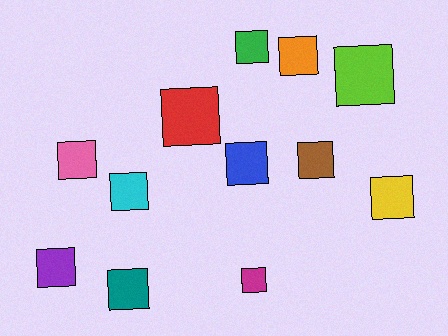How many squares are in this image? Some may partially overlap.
There are 12 squares.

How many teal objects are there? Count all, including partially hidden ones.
There is 1 teal object.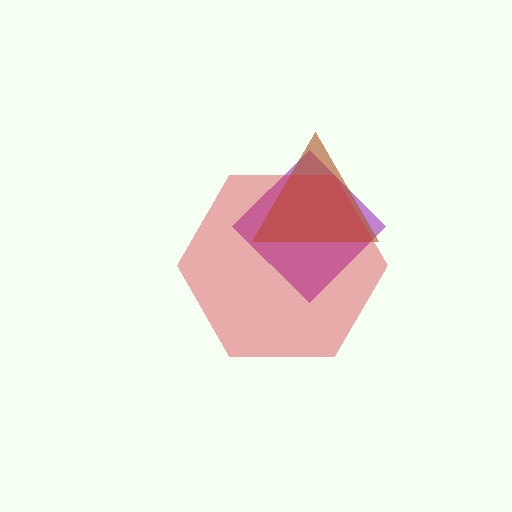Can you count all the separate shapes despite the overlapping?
Yes, there are 3 separate shapes.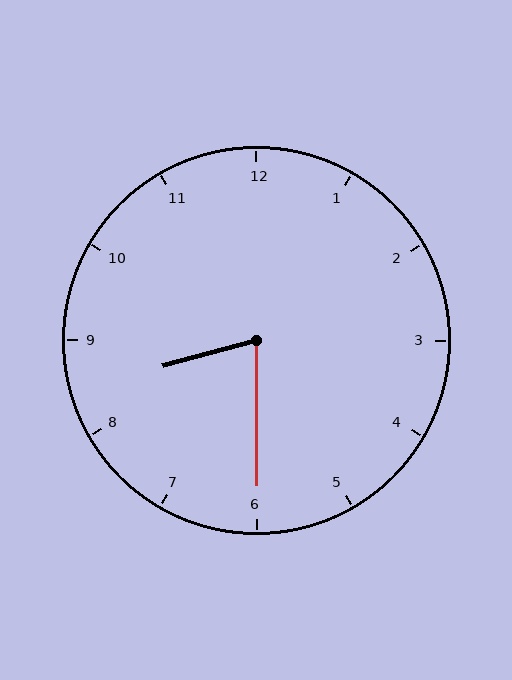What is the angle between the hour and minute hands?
Approximately 75 degrees.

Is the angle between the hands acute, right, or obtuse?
It is acute.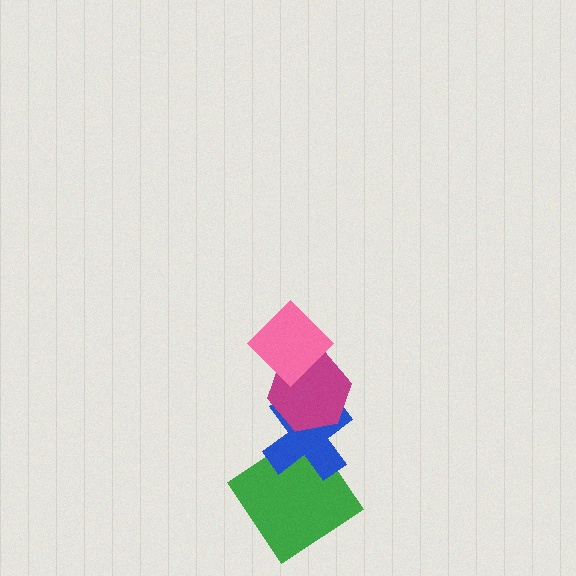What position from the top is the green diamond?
The green diamond is 4th from the top.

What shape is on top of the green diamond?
The blue cross is on top of the green diamond.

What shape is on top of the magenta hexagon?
The pink diamond is on top of the magenta hexagon.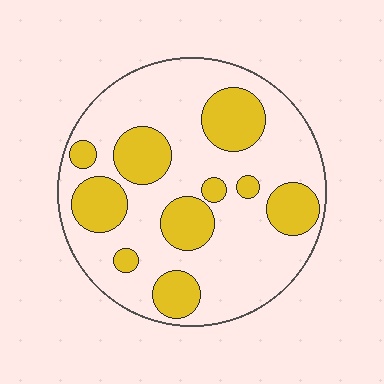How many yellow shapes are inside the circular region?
10.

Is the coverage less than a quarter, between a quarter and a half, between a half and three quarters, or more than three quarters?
Between a quarter and a half.